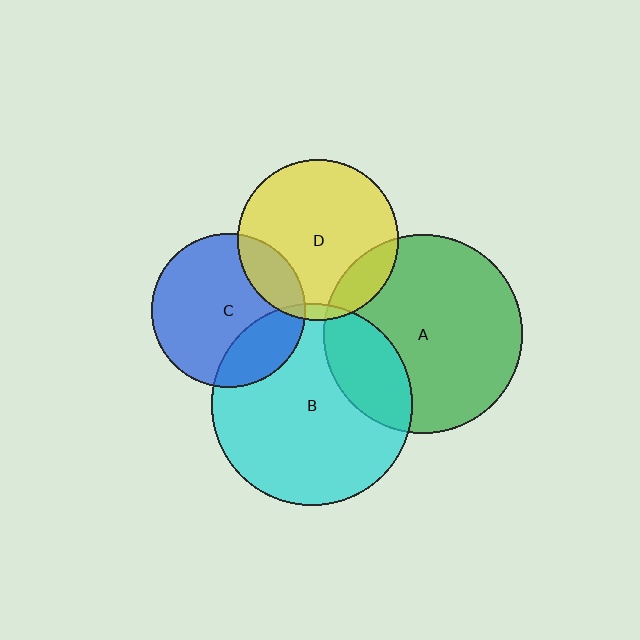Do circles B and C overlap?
Yes.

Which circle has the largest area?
Circle B (cyan).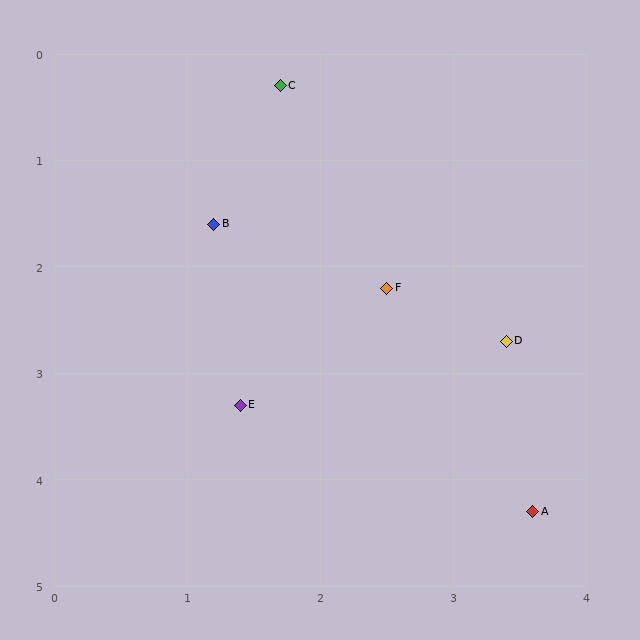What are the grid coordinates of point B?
Point B is at approximately (1.2, 1.6).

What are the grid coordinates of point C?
Point C is at approximately (1.7, 0.3).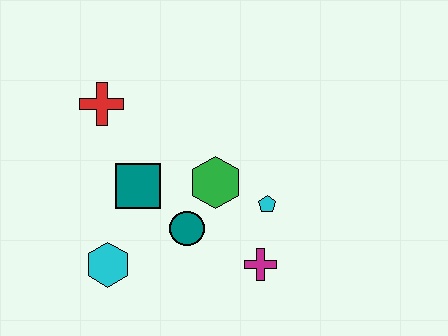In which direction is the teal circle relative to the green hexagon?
The teal circle is below the green hexagon.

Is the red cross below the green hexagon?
No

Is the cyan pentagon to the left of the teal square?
No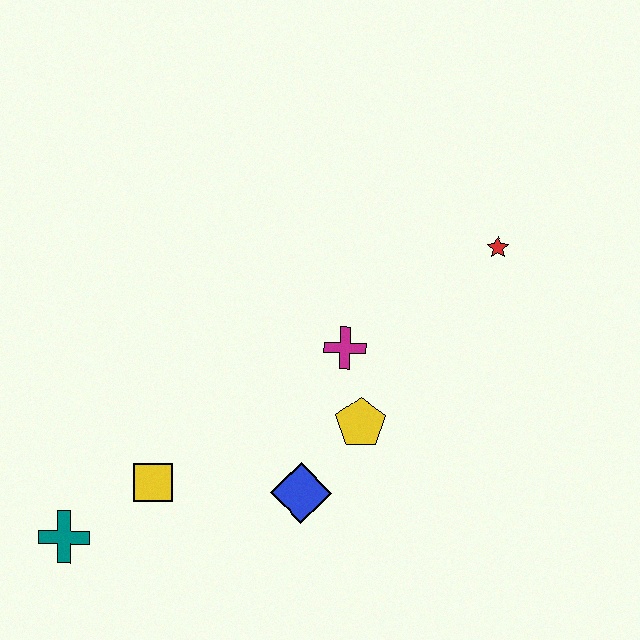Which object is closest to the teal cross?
The yellow square is closest to the teal cross.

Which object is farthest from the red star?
The teal cross is farthest from the red star.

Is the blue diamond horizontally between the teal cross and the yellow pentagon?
Yes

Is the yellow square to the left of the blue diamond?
Yes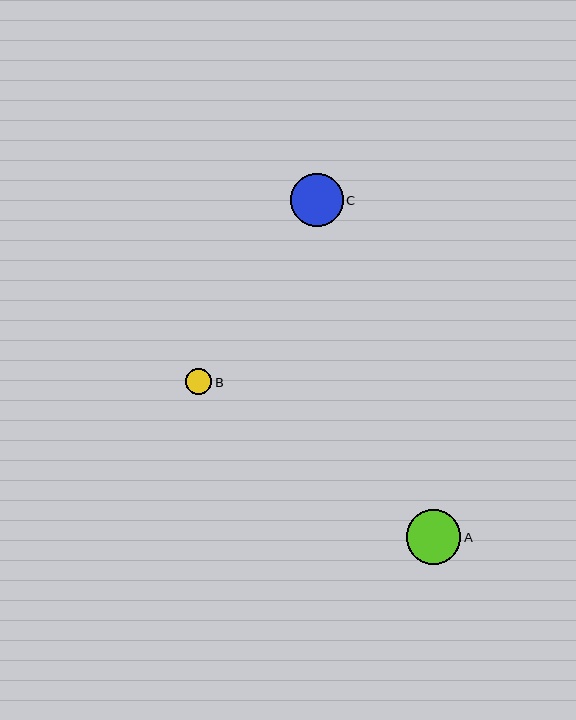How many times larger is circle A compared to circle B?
Circle A is approximately 2.0 times the size of circle B.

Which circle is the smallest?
Circle B is the smallest with a size of approximately 27 pixels.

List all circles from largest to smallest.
From largest to smallest: A, C, B.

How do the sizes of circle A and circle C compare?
Circle A and circle C are approximately the same size.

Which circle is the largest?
Circle A is the largest with a size of approximately 55 pixels.